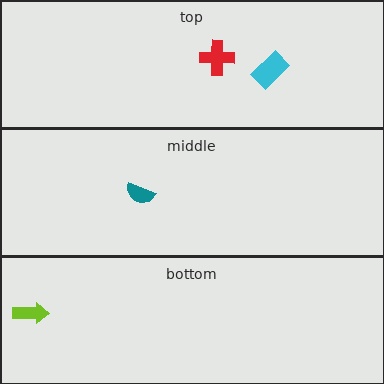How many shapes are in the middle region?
1.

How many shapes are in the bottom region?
1.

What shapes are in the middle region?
The teal semicircle.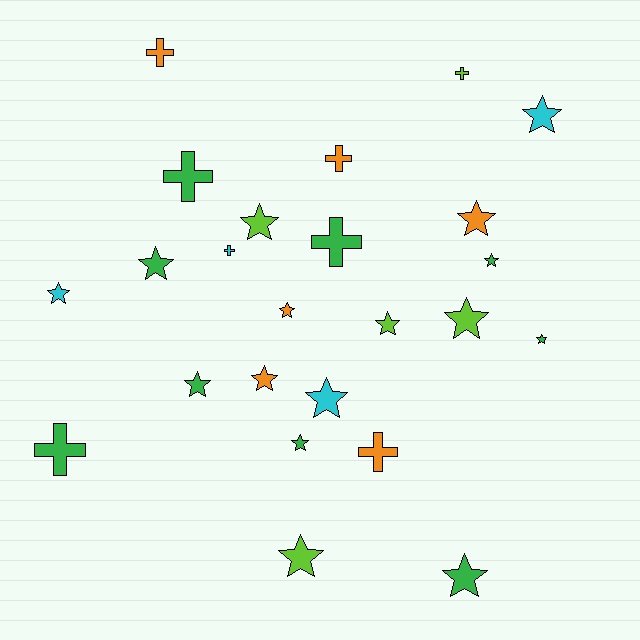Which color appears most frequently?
Green, with 9 objects.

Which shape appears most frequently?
Star, with 16 objects.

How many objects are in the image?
There are 24 objects.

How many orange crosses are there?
There are 3 orange crosses.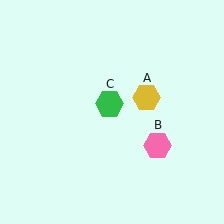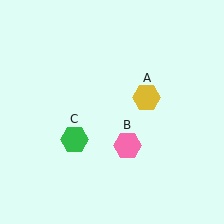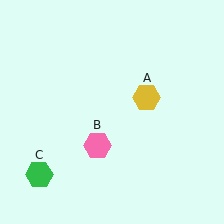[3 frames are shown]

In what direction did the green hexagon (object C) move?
The green hexagon (object C) moved down and to the left.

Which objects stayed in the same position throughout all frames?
Yellow hexagon (object A) remained stationary.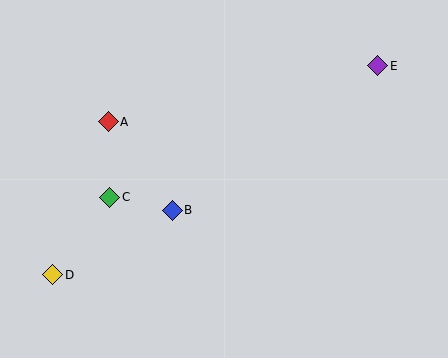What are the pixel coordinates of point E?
Point E is at (378, 66).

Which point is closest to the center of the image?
Point B at (172, 210) is closest to the center.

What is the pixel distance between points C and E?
The distance between C and E is 299 pixels.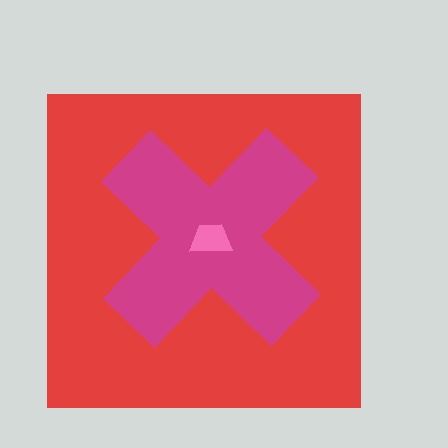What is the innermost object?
The pink trapezoid.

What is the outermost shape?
The red square.